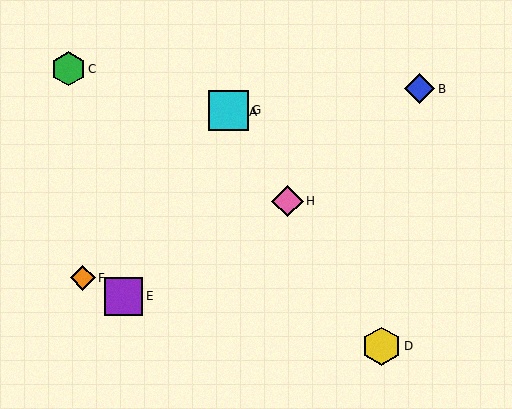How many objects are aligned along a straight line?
4 objects (A, D, G, H) are aligned along a straight line.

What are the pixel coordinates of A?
Object A is at (230, 112).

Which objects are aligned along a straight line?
Objects A, D, G, H are aligned along a straight line.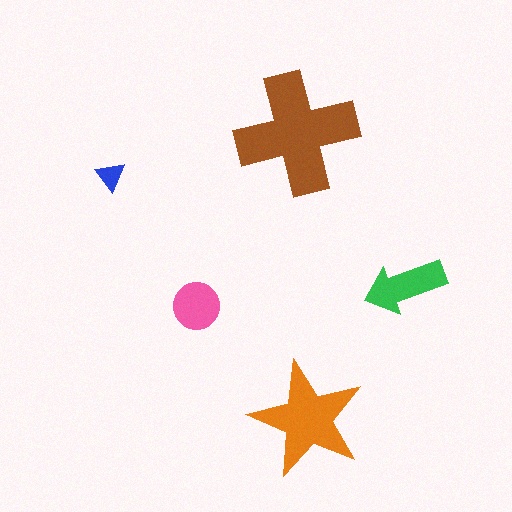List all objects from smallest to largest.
The blue triangle, the pink circle, the green arrow, the orange star, the brown cross.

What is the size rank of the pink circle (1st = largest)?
4th.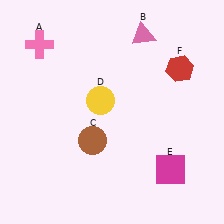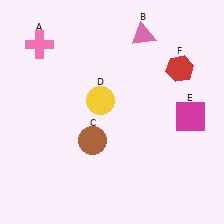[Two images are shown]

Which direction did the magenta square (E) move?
The magenta square (E) moved up.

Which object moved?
The magenta square (E) moved up.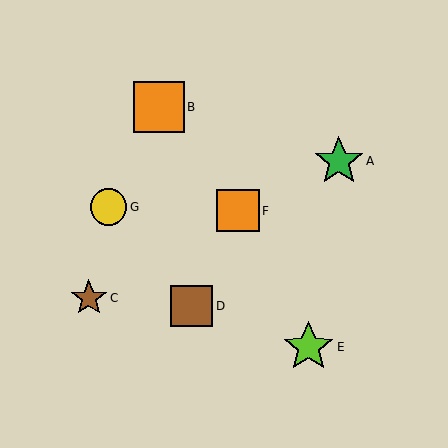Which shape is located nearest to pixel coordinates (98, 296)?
The brown star (labeled C) at (89, 298) is nearest to that location.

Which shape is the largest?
The orange square (labeled B) is the largest.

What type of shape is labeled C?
Shape C is a brown star.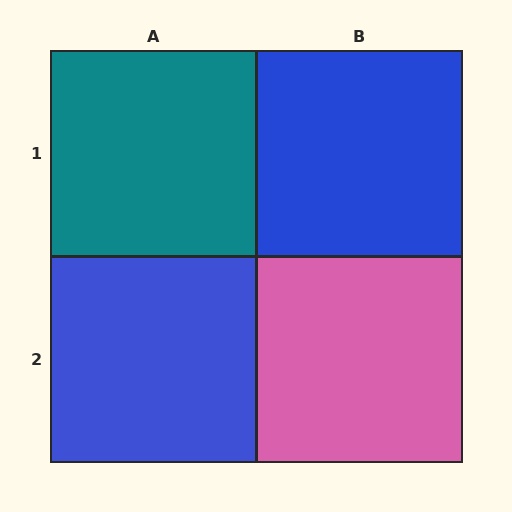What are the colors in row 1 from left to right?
Teal, blue.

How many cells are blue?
2 cells are blue.